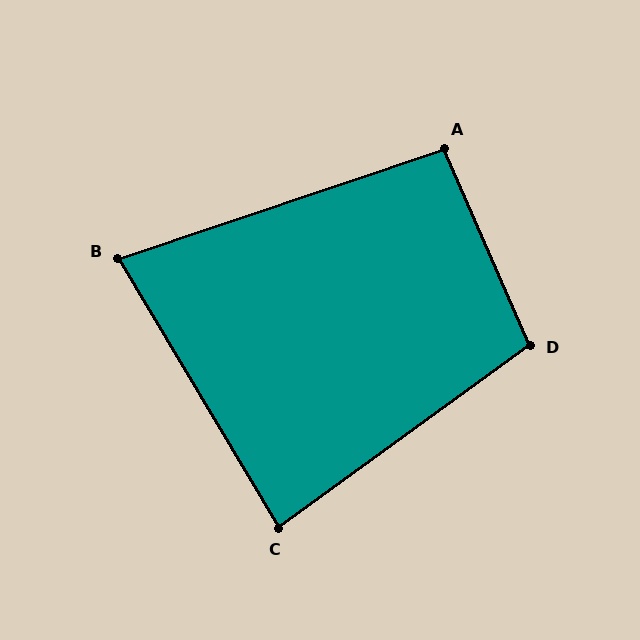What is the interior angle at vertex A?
Approximately 95 degrees (obtuse).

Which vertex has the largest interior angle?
D, at approximately 102 degrees.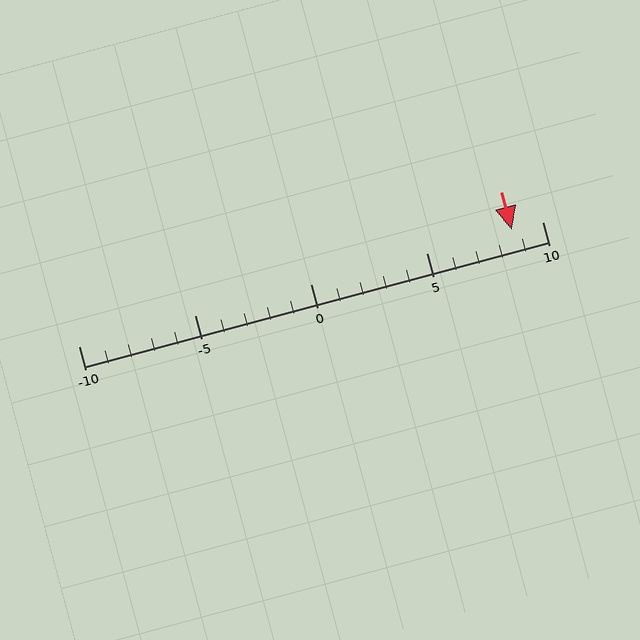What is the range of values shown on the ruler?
The ruler shows values from -10 to 10.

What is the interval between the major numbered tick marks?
The major tick marks are spaced 5 units apart.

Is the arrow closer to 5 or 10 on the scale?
The arrow is closer to 10.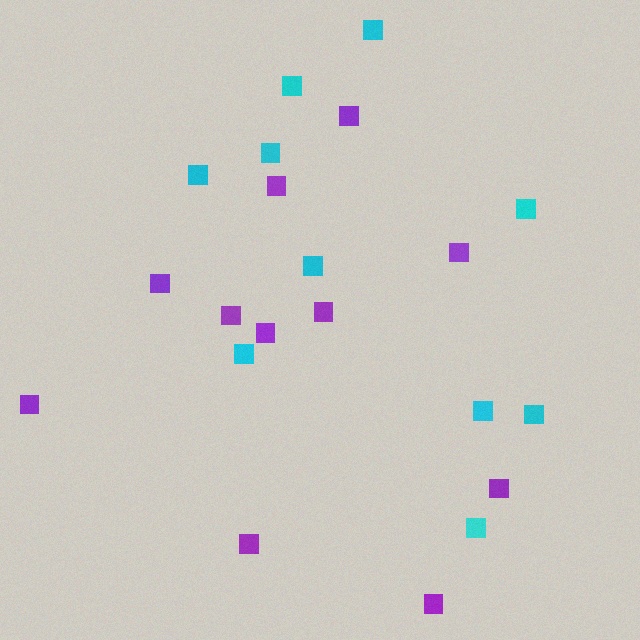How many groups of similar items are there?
There are 2 groups: one group of purple squares (11) and one group of cyan squares (10).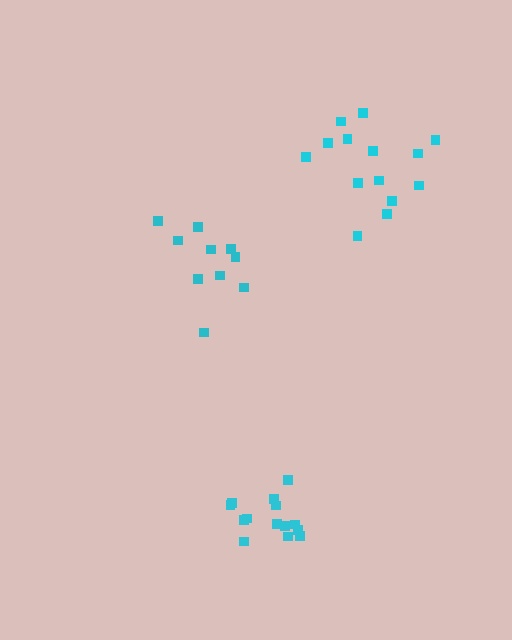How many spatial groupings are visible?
There are 3 spatial groupings.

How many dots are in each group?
Group 1: 14 dots, Group 2: 14 dots, Group 3: 10 dots (38 total).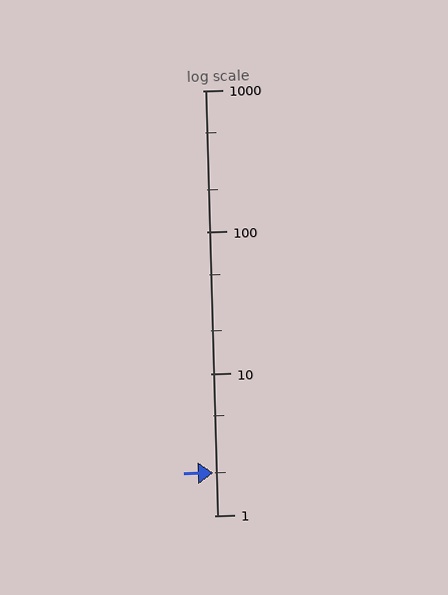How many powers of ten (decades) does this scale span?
The scale spans 3 decades, from 1 to 1000.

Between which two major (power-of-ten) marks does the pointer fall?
The pointer is between 1 and 10.